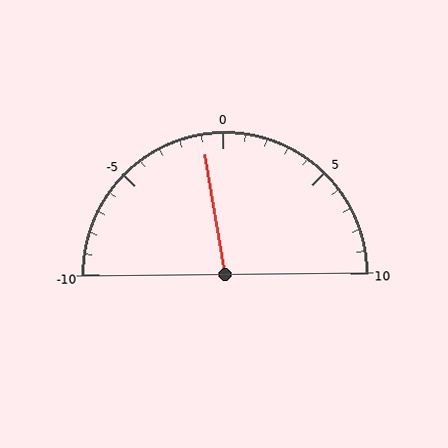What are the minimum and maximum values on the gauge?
The gauge ranges from -10 to 10.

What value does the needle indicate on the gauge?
The needle indicates approximately -1.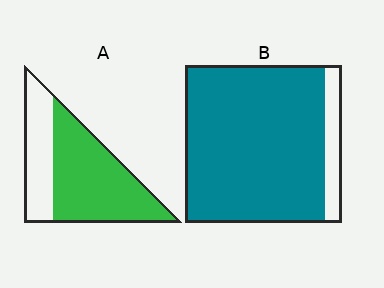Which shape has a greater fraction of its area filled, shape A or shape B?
Shape B.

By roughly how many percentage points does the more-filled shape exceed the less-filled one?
By roughly 20 percentage points (B over A).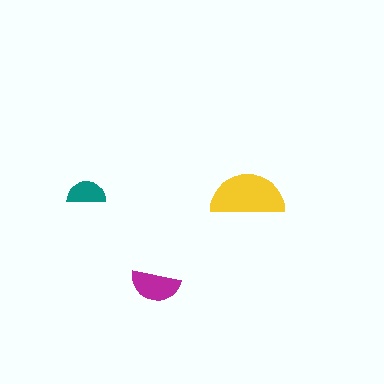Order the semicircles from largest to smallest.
the yellow one, the magenta one, the teal one.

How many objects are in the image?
There are 3 objects in the image.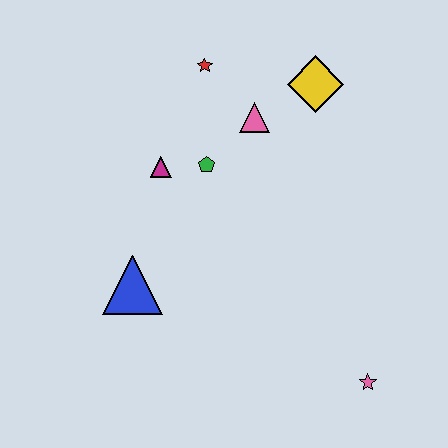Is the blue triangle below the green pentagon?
Yes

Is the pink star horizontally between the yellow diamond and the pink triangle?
No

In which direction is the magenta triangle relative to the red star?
The magenta triangle is below the red star.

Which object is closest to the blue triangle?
The magenta triangle is closest to the blue triangle.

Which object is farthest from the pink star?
The red star is farthest from the pink star.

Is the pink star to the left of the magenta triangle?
No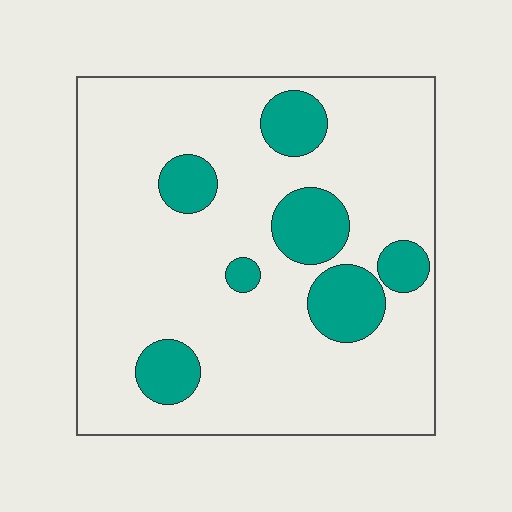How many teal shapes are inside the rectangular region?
7.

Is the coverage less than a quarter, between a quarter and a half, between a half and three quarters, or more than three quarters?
Less than a quarter.